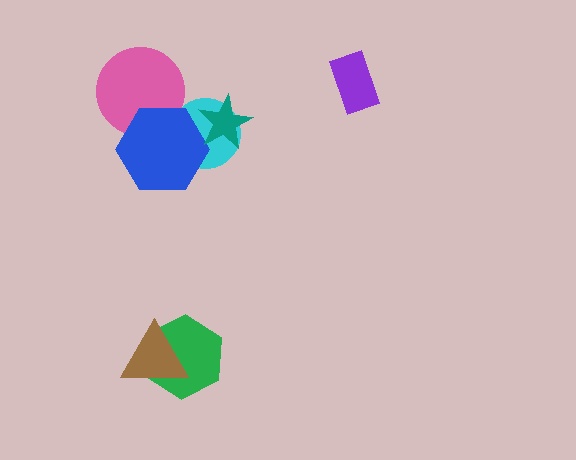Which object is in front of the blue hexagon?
The teal star is in front of the blue hexagon.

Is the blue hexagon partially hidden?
Yes, it is partially covered by another shape.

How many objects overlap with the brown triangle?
1 object overlaps with the brown triangle.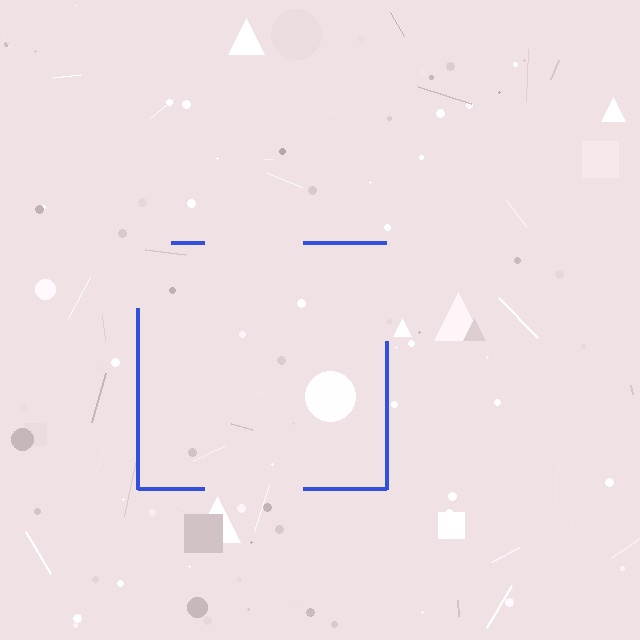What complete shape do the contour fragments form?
The contour fragments form a square.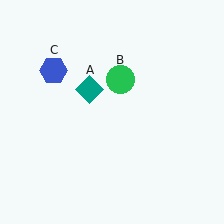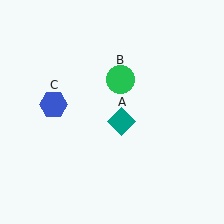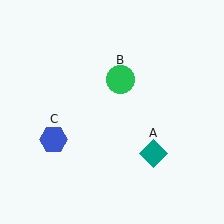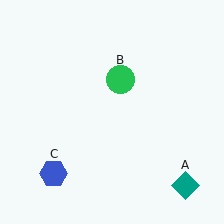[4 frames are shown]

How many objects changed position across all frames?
2 objects changed position: teal diamond (object A), blue hexagon (object C).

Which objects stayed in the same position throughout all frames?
Green circle (object B) remained stationary.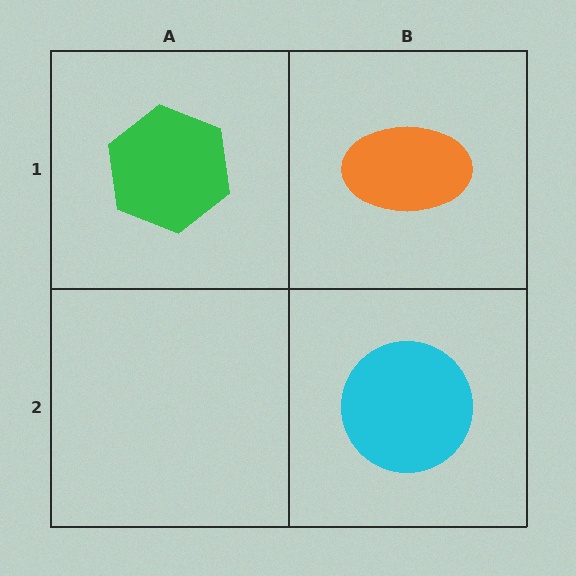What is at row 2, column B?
A cyan circle.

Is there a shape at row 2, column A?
No, that cell is empty.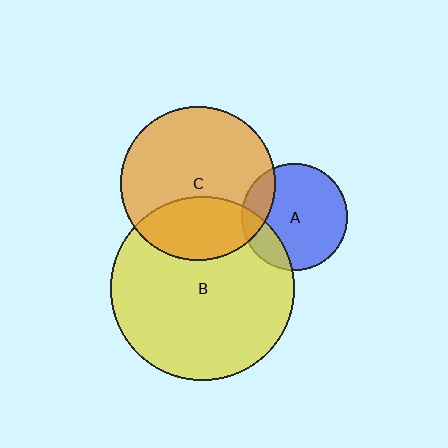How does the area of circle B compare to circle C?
Approximately 1.4 times.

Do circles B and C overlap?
Yes.